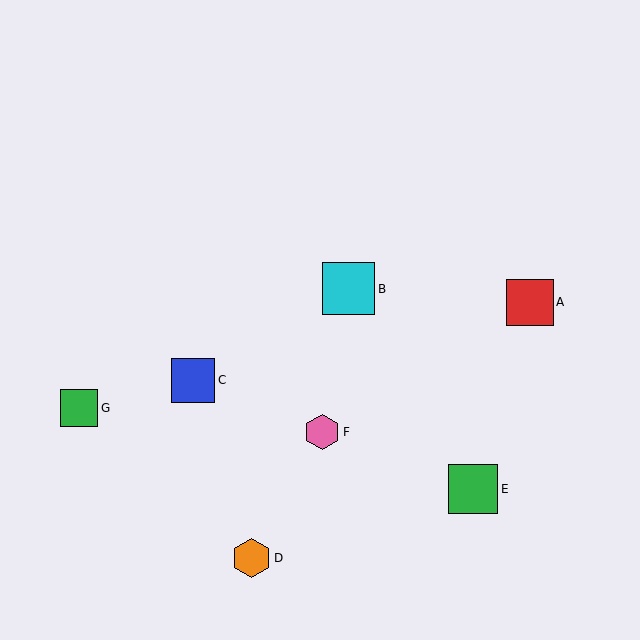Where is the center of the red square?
The center of the red square is at (530, 302).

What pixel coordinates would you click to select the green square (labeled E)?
Click at (473, 489) to select the green square E.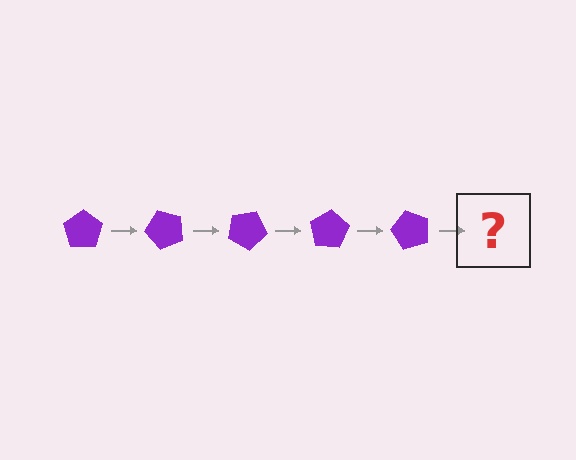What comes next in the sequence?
The next element should be a purple pentagon rotated 250 degrees.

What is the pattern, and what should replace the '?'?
The pattern is that the pentagon rotates 50 degrees each step. The '?' should be a purple pentagon rotated 250 degrees.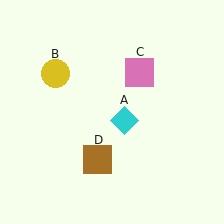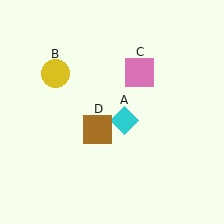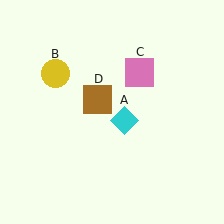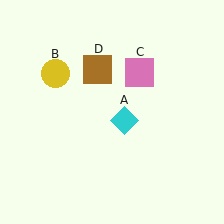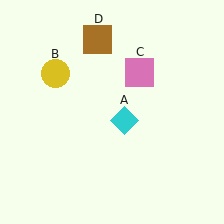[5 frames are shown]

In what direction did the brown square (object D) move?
The brown square (object D) moved up.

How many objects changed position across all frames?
1 object changed position: brown square (object D).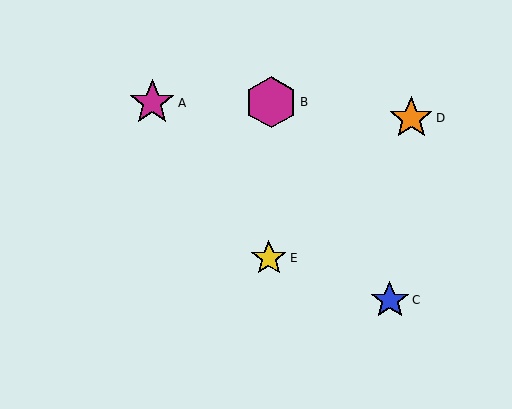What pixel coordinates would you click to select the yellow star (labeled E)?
Click at (269, 258) to select the yellow star E.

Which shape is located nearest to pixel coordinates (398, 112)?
The orange star (labeled D) at (411, 118) is nearest to that location.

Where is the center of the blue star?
The center of the blue star is at (390, 300).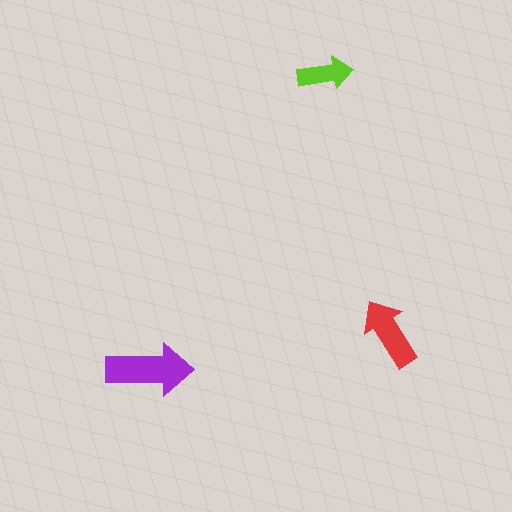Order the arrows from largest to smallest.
the purple one, the red one, the lime one.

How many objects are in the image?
There are 3 objects in the image.